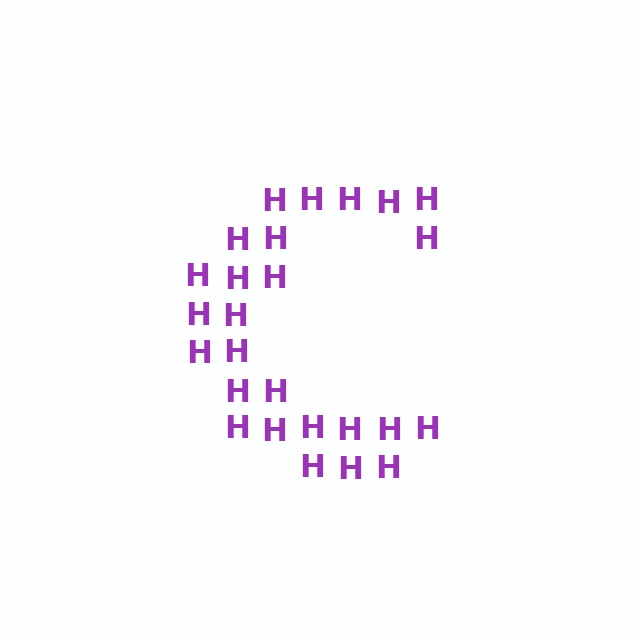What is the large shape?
The large shape is the letter C.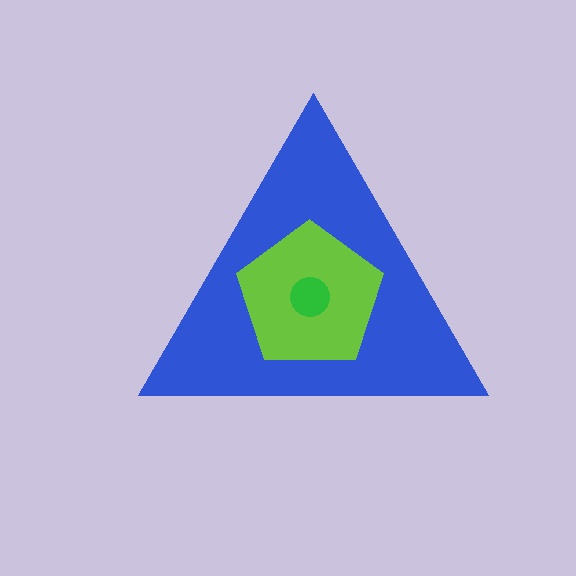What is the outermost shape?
The blue triangle.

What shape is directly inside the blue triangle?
The lime pentagon.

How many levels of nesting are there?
3.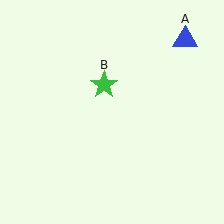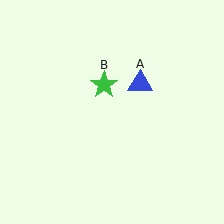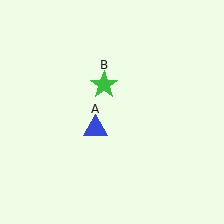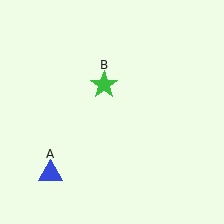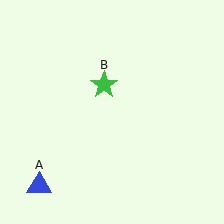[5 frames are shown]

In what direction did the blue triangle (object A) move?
The blue triangle (object A) moved down and to the left.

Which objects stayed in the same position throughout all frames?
Green star (object B) remained stationary.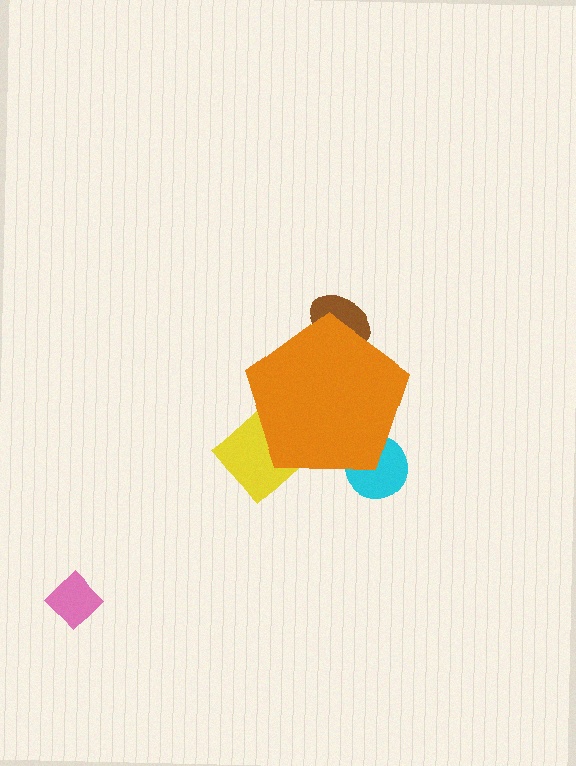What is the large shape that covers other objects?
An orange pentagon.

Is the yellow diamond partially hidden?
Yes, the yellow diamond is partially hidden behind the orange pentagon.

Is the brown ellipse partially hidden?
Yes, the brown ellipse is partially hidden behind the orange pentagon.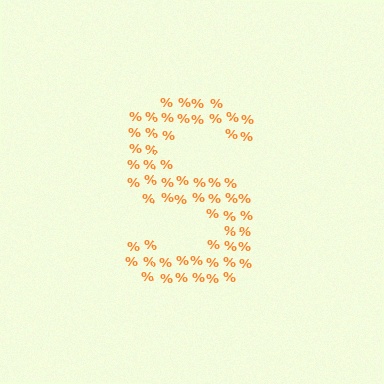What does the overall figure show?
The overall figure shows the letter S.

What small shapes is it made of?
It is made of small percent signs.